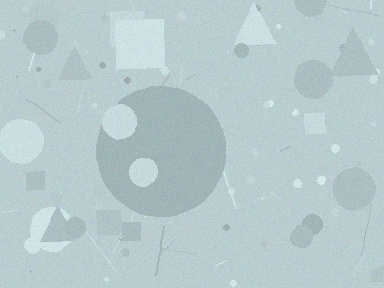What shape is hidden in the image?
A circle is hidden in the image.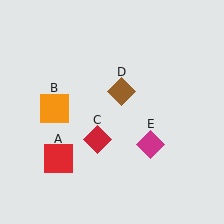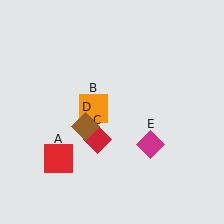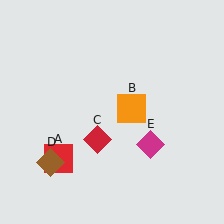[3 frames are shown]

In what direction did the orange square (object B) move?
The orange square (object B) moved right.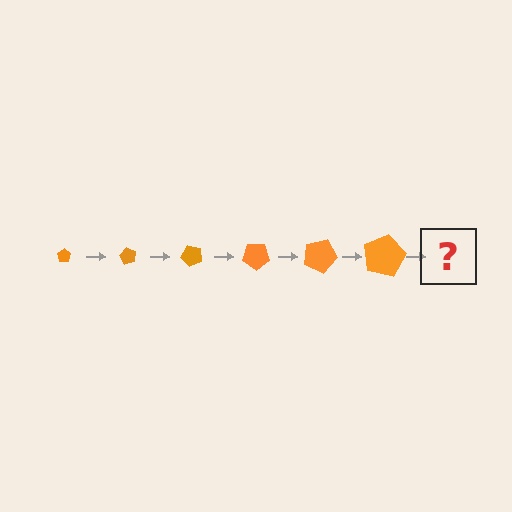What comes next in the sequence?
The next element should be a pentagon, larger than the previous one and rotated 360 degrees from the start.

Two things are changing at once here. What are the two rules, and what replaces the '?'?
The two rules are that the pentagon grows larger each step and it rotates 60 degrees each step. The '?' should be a pentagon, larger than the previous one and rotated 360 degrees from the start.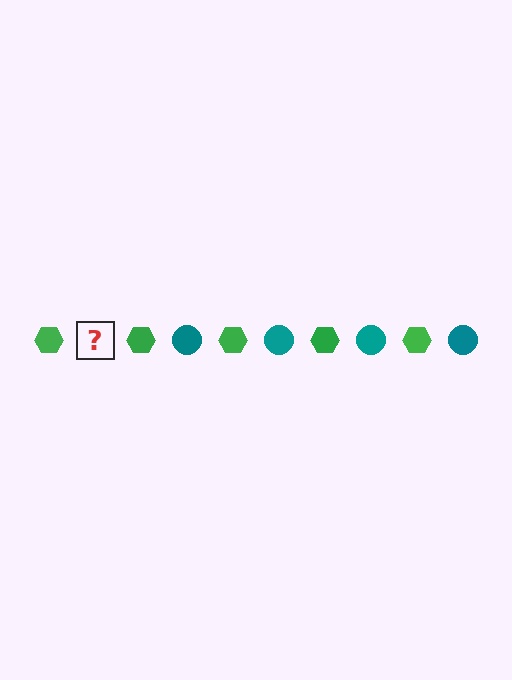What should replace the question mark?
The question mark should be replaced with a teal circle.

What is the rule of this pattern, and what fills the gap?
The rule is that the pattern alternates between green hexagon and teal circle. The gap should be filled with a teal circle.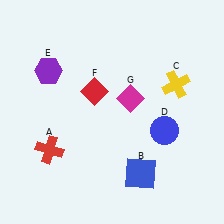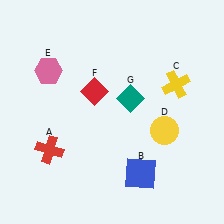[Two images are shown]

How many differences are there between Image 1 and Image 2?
There are 3 differences between the two images.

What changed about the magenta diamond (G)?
In Image 1, G is magenta. In Image 2, it changed to teal.